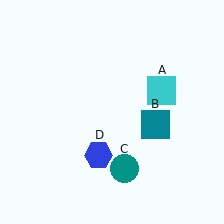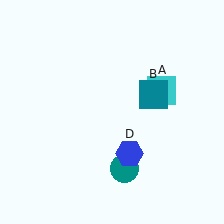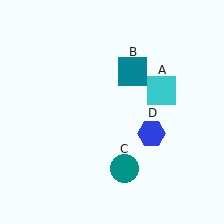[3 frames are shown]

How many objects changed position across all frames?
2 objects changed position: teal square (object B), blue hexagon (object D).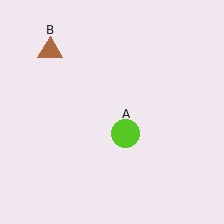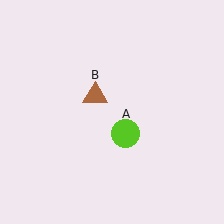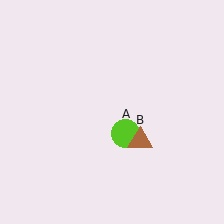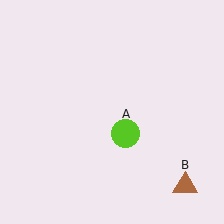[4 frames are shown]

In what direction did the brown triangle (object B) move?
The brown triangle (object B) moved down and to the right.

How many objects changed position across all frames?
1 object changed position: brown triangle (object B).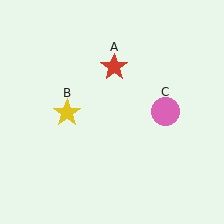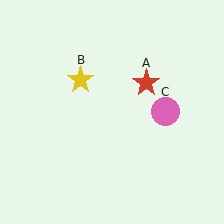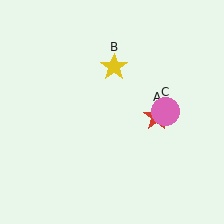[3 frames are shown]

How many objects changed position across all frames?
2 objects changed position: red star (object A), yellow star (object B).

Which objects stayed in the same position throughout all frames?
Pink circle (object C) remained stationary.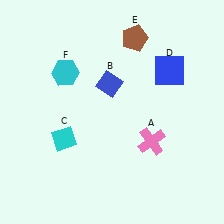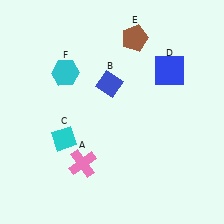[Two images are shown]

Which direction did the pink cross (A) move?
The pink cross (A) moved left.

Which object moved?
The pink cross (A) moved left.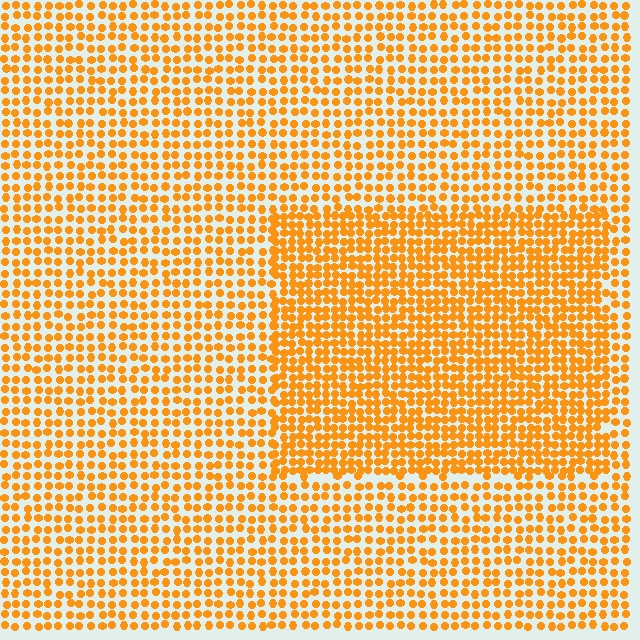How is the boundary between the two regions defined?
The boundary is defined by a change in element density (approximately 1.6x ratio). All elements are the same color, size, and shape.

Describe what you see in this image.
The image contains small orange elements arranged at two different densities. A rectangle-shaped region is visible where the elements are more densely packed than the surrounding area.